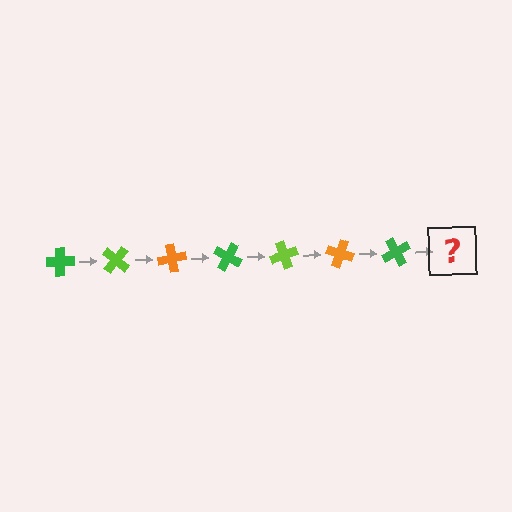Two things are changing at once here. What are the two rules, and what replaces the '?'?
The two rules are that it rotates 40 degrees each step and the color cycles through green, lime, and orange. The '?' should be a lime cross, rotated 280 degrees from the start.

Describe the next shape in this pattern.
It should be a lime cross, rotated 280 degrees from the start.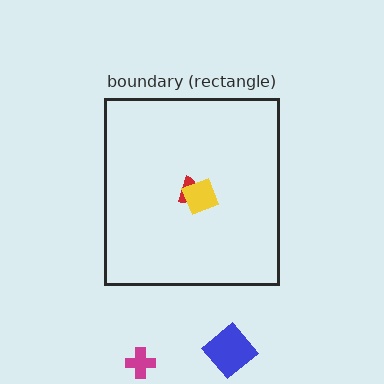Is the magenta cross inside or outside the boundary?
Outside.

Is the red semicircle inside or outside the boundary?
Inside.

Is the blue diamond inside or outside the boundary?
Outside.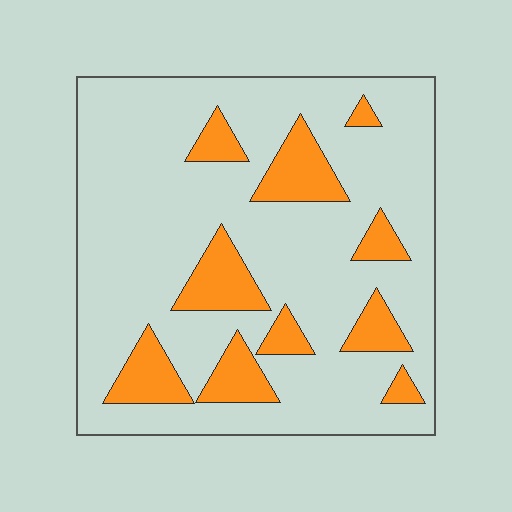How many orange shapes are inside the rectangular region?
10.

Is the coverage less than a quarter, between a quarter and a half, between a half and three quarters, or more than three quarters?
Less than a quarter.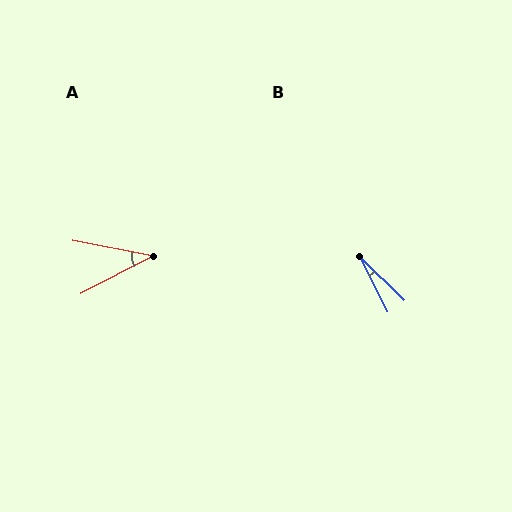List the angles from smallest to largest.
B (20°), A (39°).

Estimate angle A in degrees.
Approximately 39 degrees.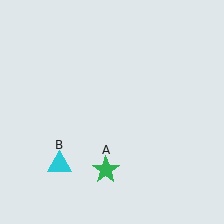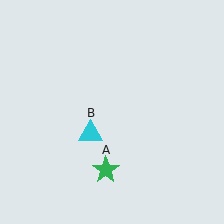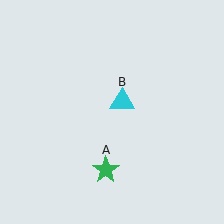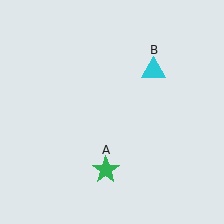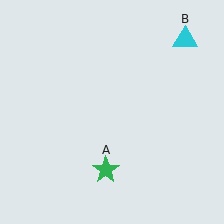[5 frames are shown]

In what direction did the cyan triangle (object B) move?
The cyan triangle (object B) moved up and to the right.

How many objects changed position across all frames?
1 object changed position: cyan triangle (object B).